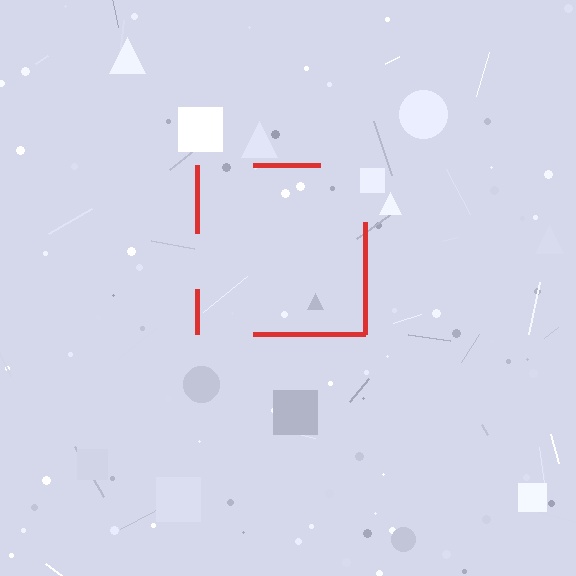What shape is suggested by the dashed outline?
The dashed outline suggests a square.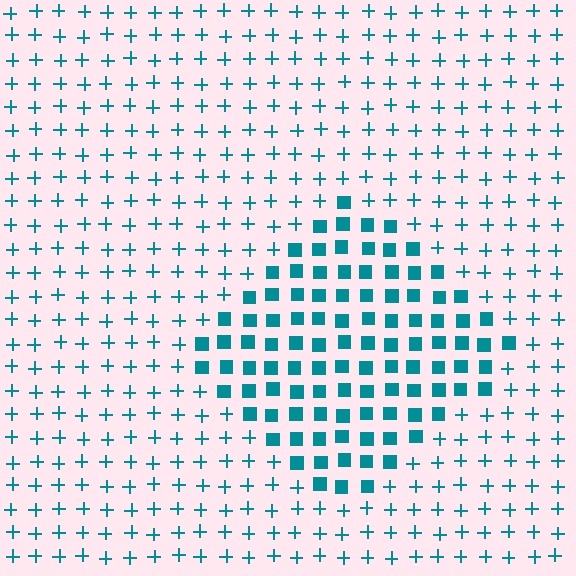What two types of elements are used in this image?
The image uses squares inside the diamond region and plus signs outside it.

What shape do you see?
I see a diamond.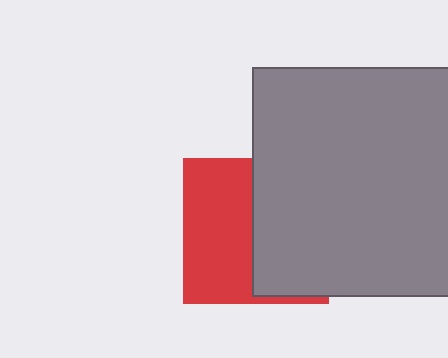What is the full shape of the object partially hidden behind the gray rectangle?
The partially hidden object is a red square.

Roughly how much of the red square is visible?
About half of it is visible (roughly 49%).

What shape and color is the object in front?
The object in front is a gray rectangle.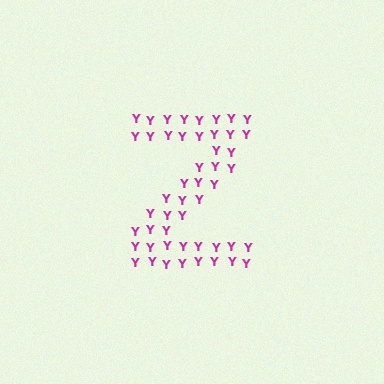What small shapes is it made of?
It is made of small letter Y's.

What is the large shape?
The large shape is the letter Z.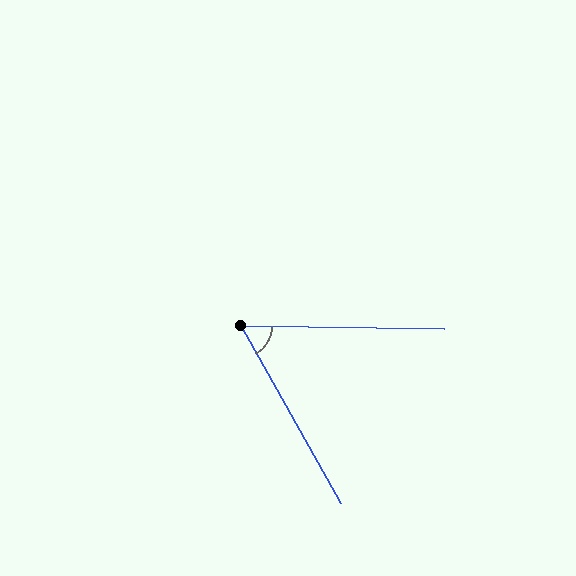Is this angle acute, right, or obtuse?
It is acute.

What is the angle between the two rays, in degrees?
Approximately 60 degrees.